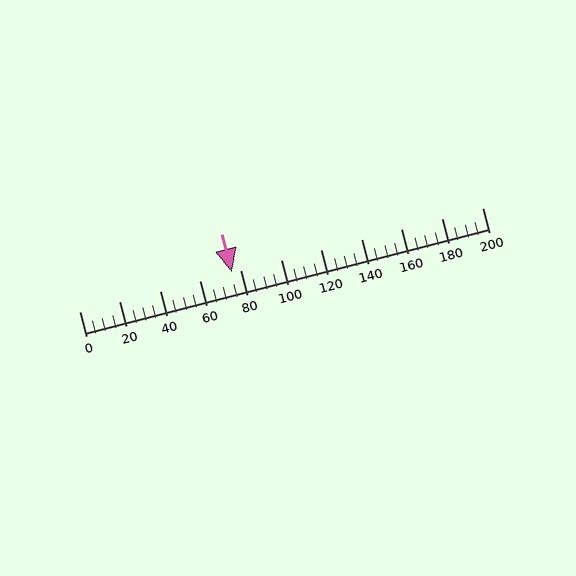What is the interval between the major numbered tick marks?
The major tick marks are spaced 20 units apart.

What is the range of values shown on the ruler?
The ruler shows values from 0 to 200.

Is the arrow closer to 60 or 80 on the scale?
The arrow is closer to 80.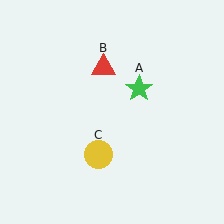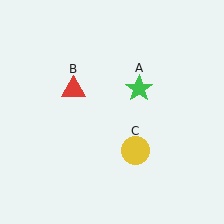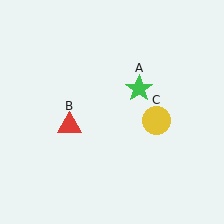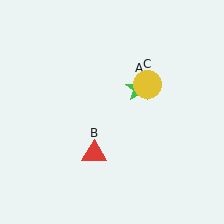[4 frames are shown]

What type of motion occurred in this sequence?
The red triangle (object B), yellow circle (object C) rotated counterclockwise around the center of the scene.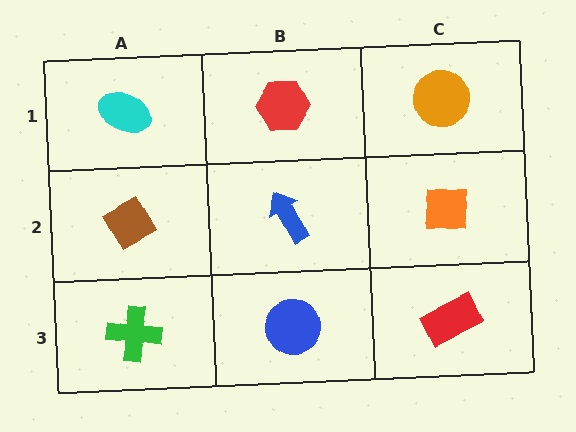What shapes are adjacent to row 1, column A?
A brown diamond (row 2, column A), a red hexagon (row 1, column B).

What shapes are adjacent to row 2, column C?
An orange circle (row 1, column C), a red rectangle (row 3, column C), a blue arrow (row 2, column B).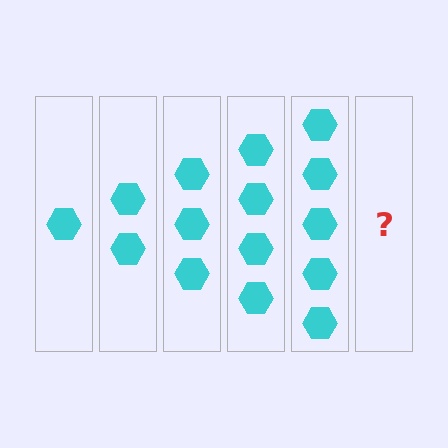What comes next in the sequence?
The next element should be 6 hexagons.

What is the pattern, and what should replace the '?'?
The pattern is that each step adds one more hexagon. The '?' should be 6 hexagons.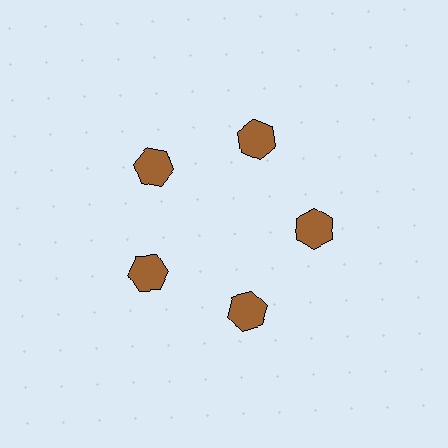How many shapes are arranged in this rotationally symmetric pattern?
There are 5 shapes, arranged in 5 groups of 1.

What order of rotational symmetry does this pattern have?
This pattern has 5-fold rotational symmetry.